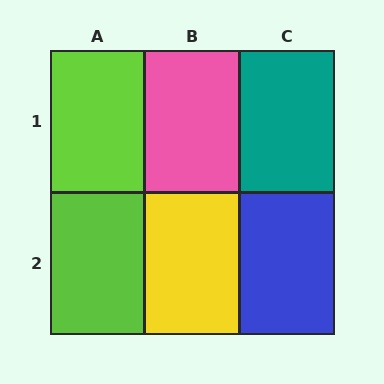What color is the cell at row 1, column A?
Lime.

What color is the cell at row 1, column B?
Pink.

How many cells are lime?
2 cells are lime.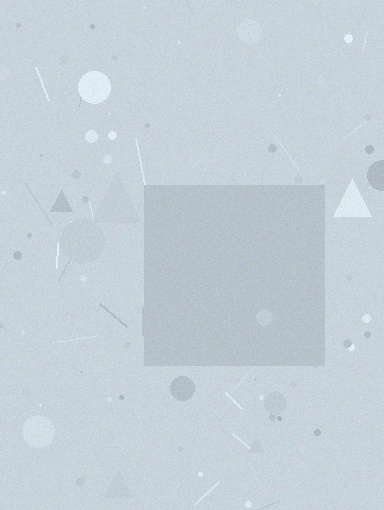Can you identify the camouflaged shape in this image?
The camouflaged shape is a square.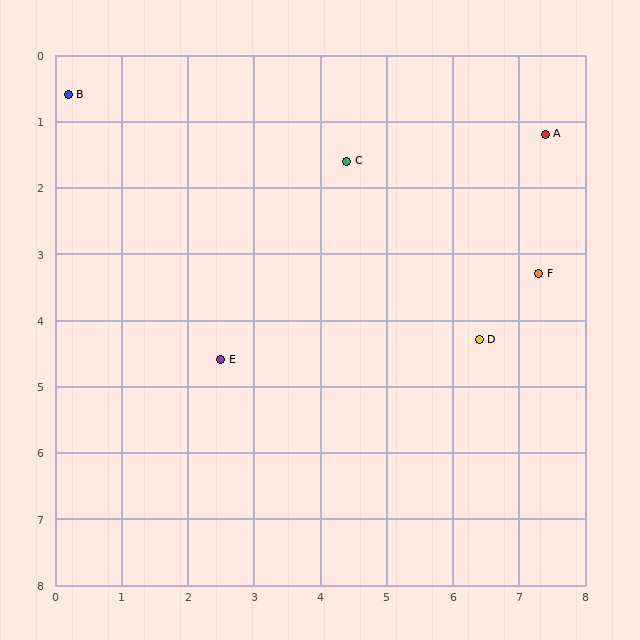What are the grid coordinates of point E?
Point E is at approximately (2.5, 4.6).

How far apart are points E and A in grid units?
Points E and A are about 6.0 grid units apart.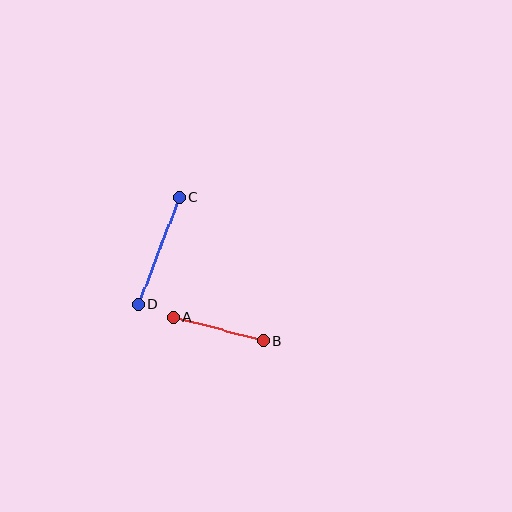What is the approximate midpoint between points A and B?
The midpoint is at approximately (218, 329) pixels.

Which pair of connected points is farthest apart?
Points C and D are farthest apart.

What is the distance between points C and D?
The distance is approximately 115 pixels.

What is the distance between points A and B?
The distance is approximately 93 pixels.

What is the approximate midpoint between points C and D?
The midpoint is at approximately (159, 251) pixels.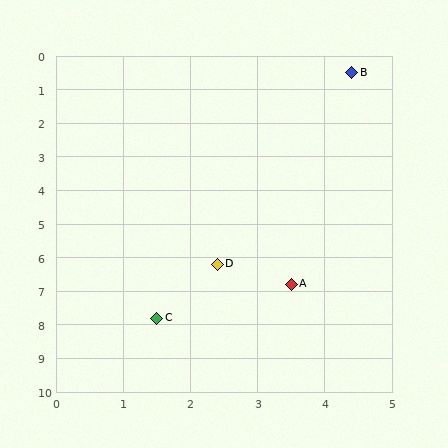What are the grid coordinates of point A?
Point A is at approximately (3.5, 6.8).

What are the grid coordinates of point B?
Point B is at approximately (4.4, 0.5).